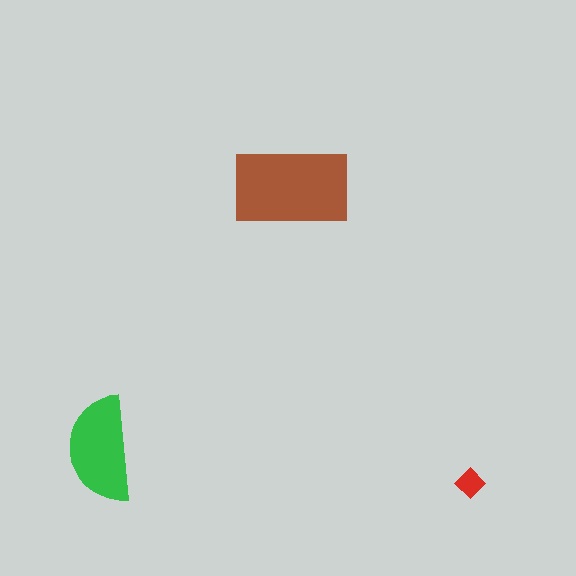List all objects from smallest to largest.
The red diamond, the green semicircle, the brown rectangle.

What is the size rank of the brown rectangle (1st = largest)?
1st.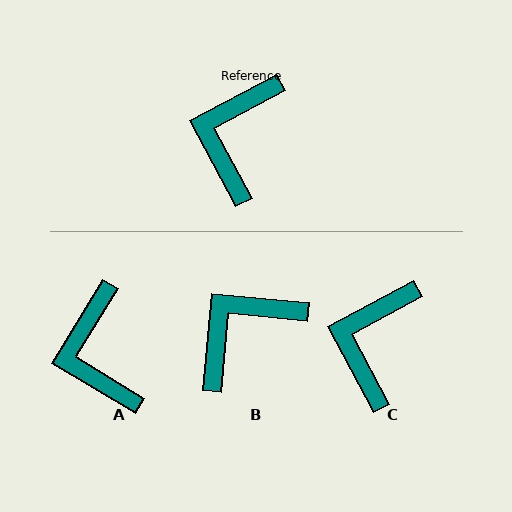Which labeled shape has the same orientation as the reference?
C.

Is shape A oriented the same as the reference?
No, it is off by about 31 degrees.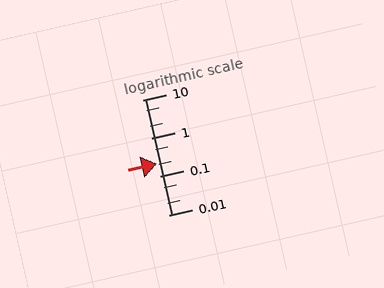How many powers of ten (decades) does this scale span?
The scale spans 3 decades, from 0.01 to 10.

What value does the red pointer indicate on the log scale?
The pointer indicates approximately 0.22.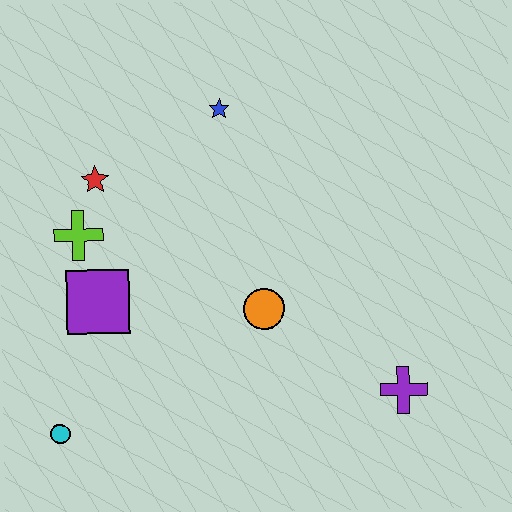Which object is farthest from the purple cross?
The red star is farthest from the purple cross.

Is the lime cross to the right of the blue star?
No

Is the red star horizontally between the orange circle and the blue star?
No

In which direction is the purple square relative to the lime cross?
The purple square is below the lime cross.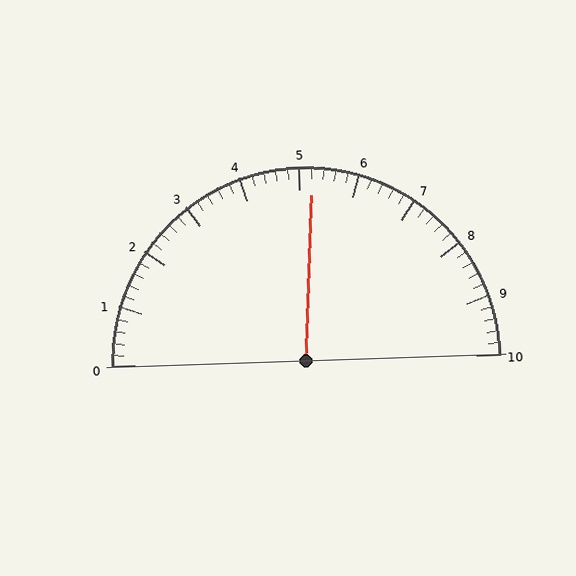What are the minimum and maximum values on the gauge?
The gauge ranges from 0 to 10.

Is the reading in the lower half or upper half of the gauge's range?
The reading is in the upper half of the range (0 to 10).